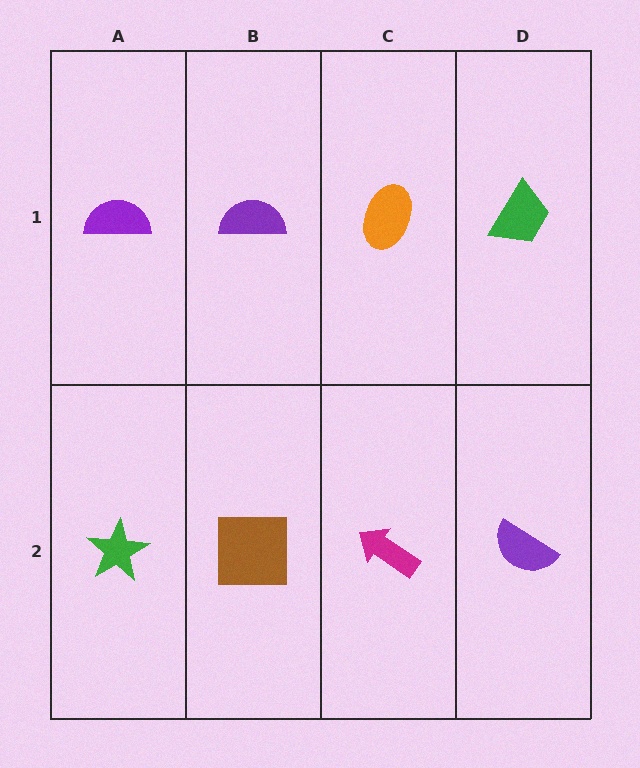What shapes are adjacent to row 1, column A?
A green star (row 2, column A), a purple semicircle (row 1, column B).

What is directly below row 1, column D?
A purple semicircle.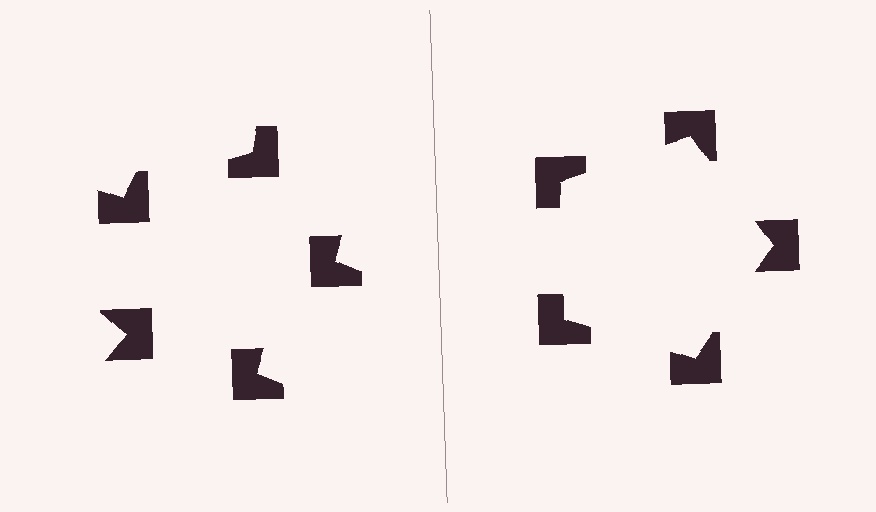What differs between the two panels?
The notched squares are positioned identically on both sides; only the wedge orientations differ. On the right they align to a pentagon; on the left they are misaligned.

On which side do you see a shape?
An illusory pentagon appears on the right side. On the left side the wedge cuts are rotated, so no coherent shape forms.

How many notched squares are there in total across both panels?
10 — 5 on each side.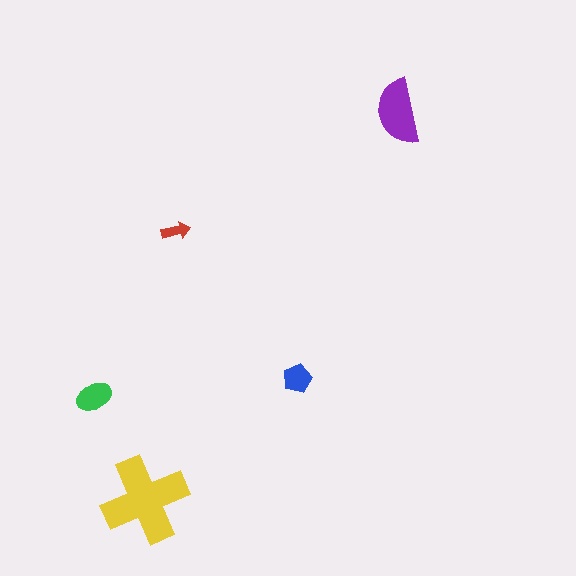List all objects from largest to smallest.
The yellow cross, the purple semicircle, the green ellipse, the blue pentagon, the red arrow.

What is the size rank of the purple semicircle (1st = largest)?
2nd.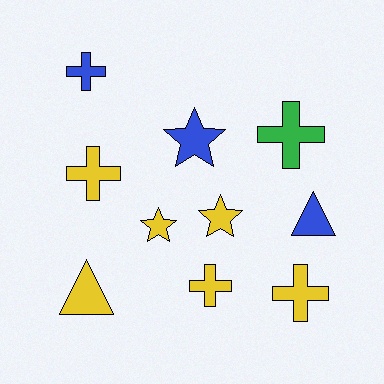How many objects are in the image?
There are 10 objects.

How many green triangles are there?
There are no green triangles.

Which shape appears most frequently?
Cross, with 5 objects.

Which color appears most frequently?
Yellow, with 6 objects.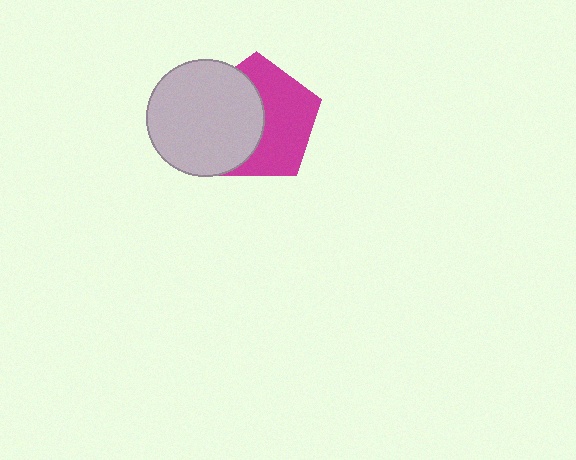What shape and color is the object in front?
The object in front is a light gray circle.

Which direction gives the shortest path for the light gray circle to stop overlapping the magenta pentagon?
Moving left gives the shortest separation.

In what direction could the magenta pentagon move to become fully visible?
The magenta pentagon could move right. That would shift it out from behind the light gray circle entirely.